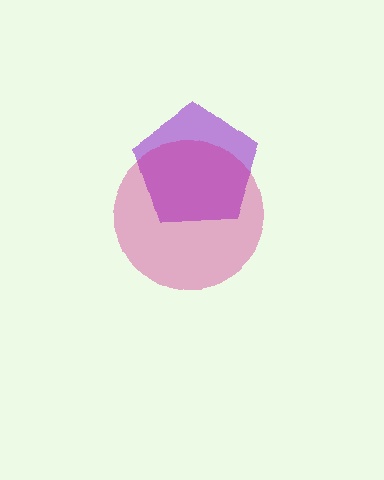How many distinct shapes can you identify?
There are 2 distinct shapes: a purple pentagon, a magenta circle.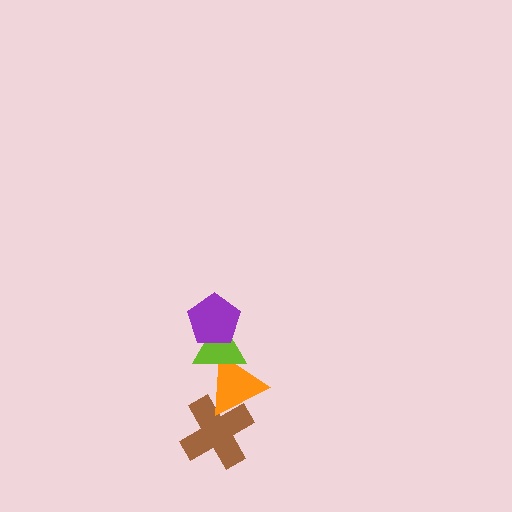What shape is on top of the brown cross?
The orange triangle is on top of the brown cross.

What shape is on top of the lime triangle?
The purple pentagon is on top of the lime triangle.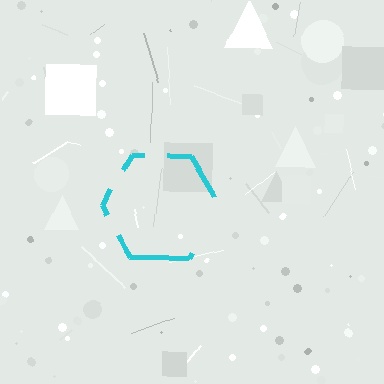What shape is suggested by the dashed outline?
The dashed outline suggests a hexagon.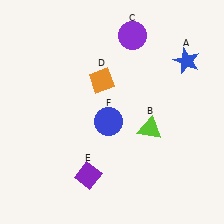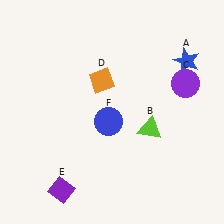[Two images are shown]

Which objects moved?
The objects that moved are: the purple circle (C), the purple diamond (E).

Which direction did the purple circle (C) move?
The purple circle (C) moved right.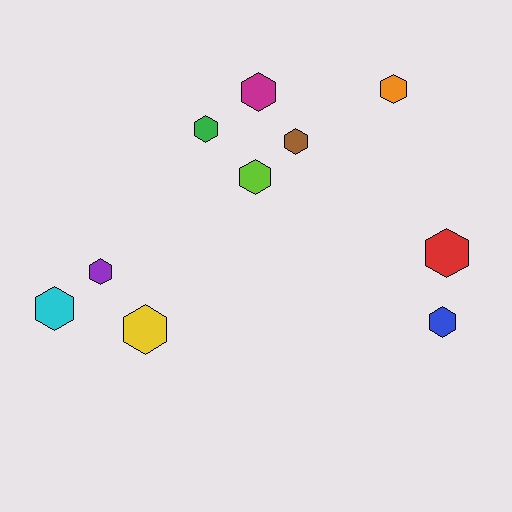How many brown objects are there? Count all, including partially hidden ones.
There is 1 brown object.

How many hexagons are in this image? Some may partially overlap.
There are 10 hexagons.